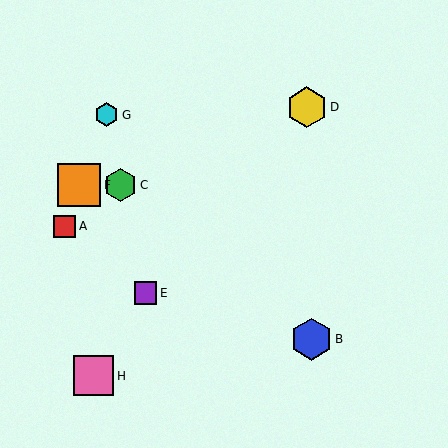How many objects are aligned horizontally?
2 objects (C, F) are aligned horizontally.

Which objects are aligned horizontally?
Objects C, F are aligned horizontally.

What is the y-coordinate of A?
Object A is at y≈226.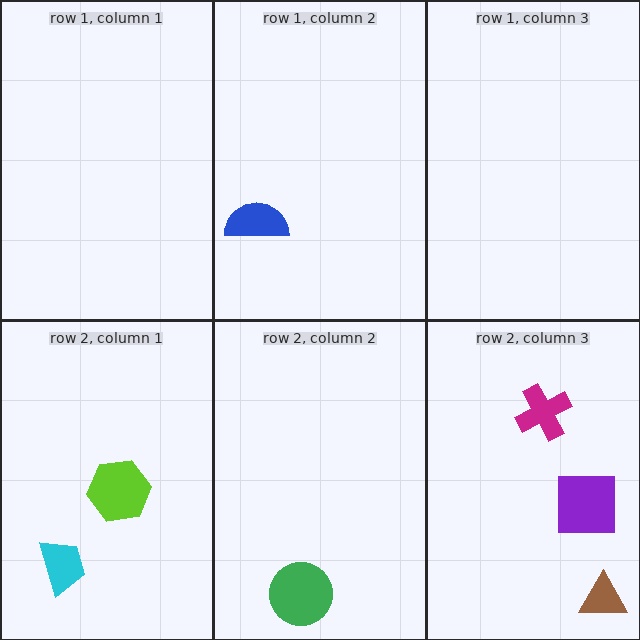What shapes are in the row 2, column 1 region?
The lime hexagon, the cyan trapezoid.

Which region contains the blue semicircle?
The row 1, column 2 region.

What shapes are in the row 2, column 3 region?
The brown triangle, the purple square, the magenta cross.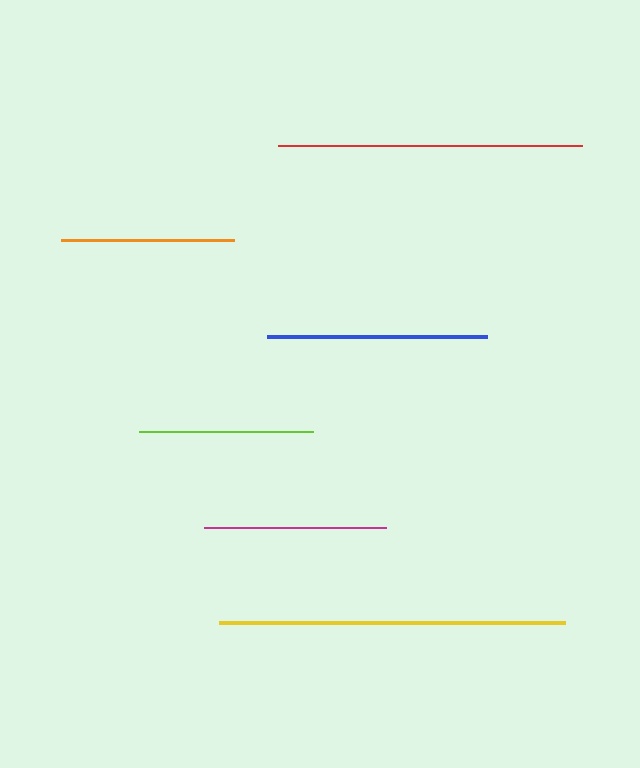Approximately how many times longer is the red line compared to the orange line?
The red line is approximately 1.8 times the length of the orange line.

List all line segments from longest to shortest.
From longest to shortest: yellow, red, blue, magenta, lime, orange.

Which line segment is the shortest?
The orange line is the shortest at approximately 173 pixels.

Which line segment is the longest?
The yellow line is the longest at approximately 346 pixels.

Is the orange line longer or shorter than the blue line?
The blue line is longer than the orange line.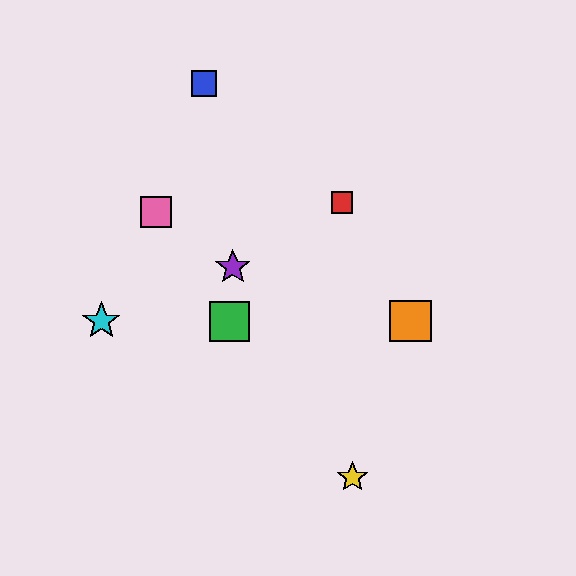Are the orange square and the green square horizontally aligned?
Yes, both are at y≈321.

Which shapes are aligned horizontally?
The green square, the orange square, the cyan star are aligned horizontally.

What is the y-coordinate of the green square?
The green square is at y≈321.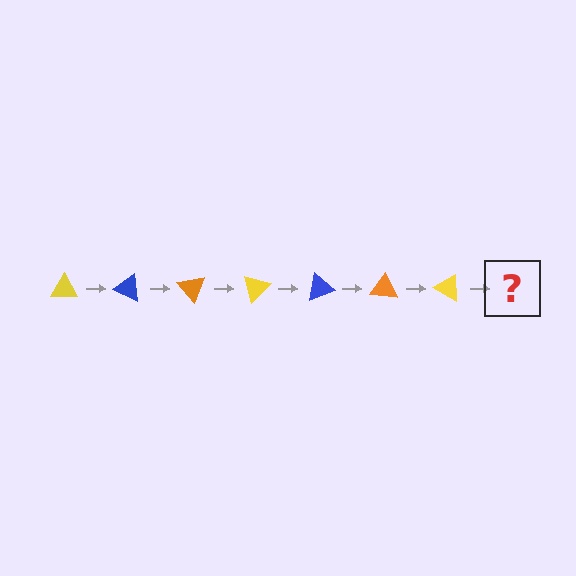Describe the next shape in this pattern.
It should be a blue triangle, rotated 175 degrees from the start.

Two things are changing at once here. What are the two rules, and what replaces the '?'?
The two rules are that it rotates 25 degrees each step and the color cycles through yellow, blue, and orange. The '?' should be a blue triangle, rotated 175 degrees from the start.